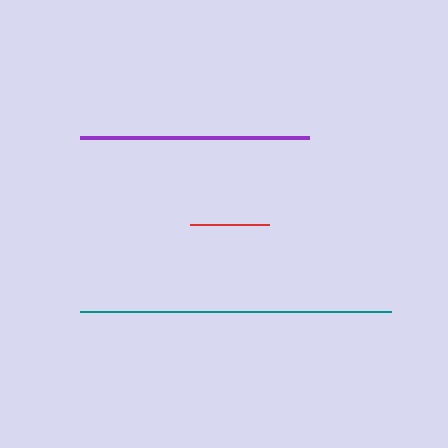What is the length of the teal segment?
The teal segment is approximately 311 pixels long.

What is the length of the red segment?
The red segment is approximately 79 pixels long.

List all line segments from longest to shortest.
From longest to shortest: teal, purple, red.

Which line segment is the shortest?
The red line is the shortest at approximately 79 pixels.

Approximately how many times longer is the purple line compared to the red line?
The purple line is approximately 2.9 times the length of the red line.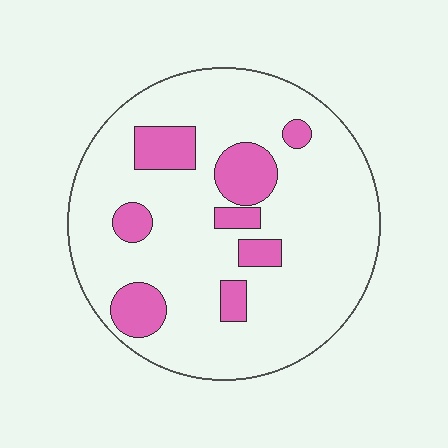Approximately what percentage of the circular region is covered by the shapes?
Approximately 20%.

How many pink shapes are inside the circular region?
8.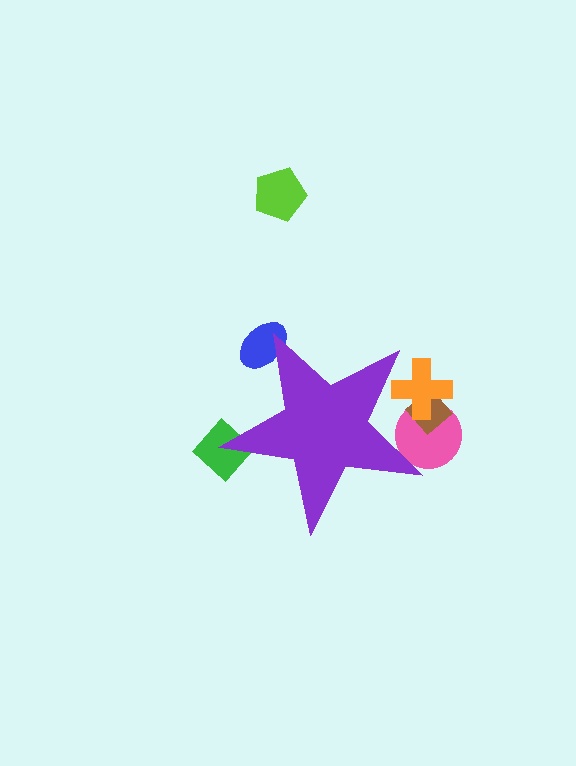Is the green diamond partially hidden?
Yes, the green diamond is partially hidden behind the purple star.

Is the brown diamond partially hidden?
Yes, the brown diamond is partially hidden behind the purple star.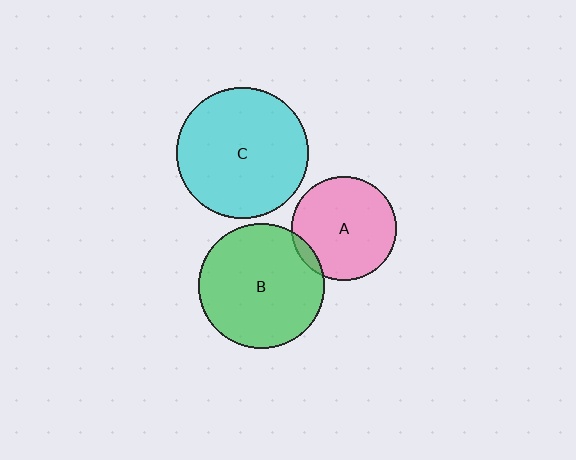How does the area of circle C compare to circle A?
Approximately 1.6 times.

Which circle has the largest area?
Circle C (cyan).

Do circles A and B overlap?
Yes.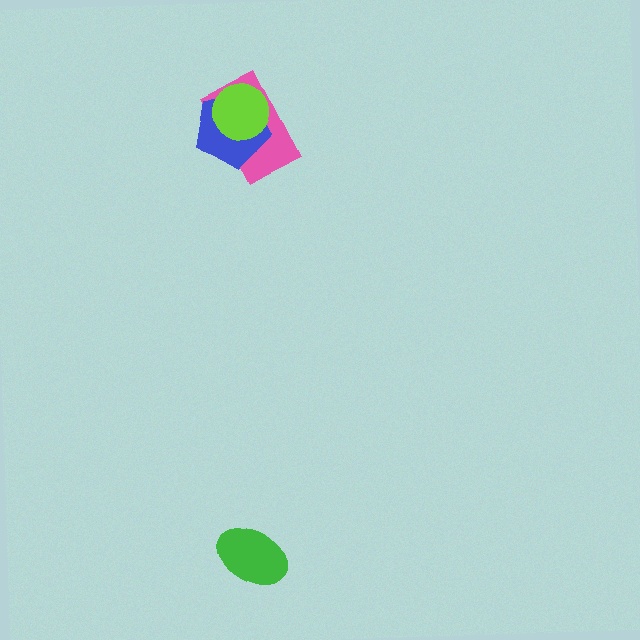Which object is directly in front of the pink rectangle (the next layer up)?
The blue pentagon is directly in front of the pink rectangle.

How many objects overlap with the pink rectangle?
2 objects overlap with the pink rectangle.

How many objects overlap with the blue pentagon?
2 objects overlap with the blue pentagon.